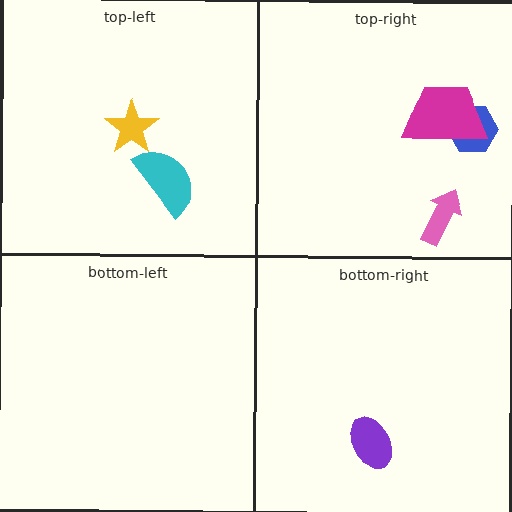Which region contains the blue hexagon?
The top-right region.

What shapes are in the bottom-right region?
The purple ellipse.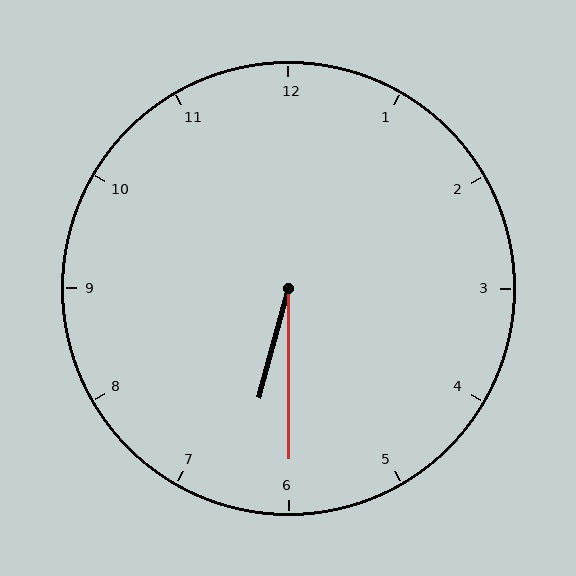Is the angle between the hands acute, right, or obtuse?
It is acute.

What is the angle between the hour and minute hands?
Approximately 15 degrees.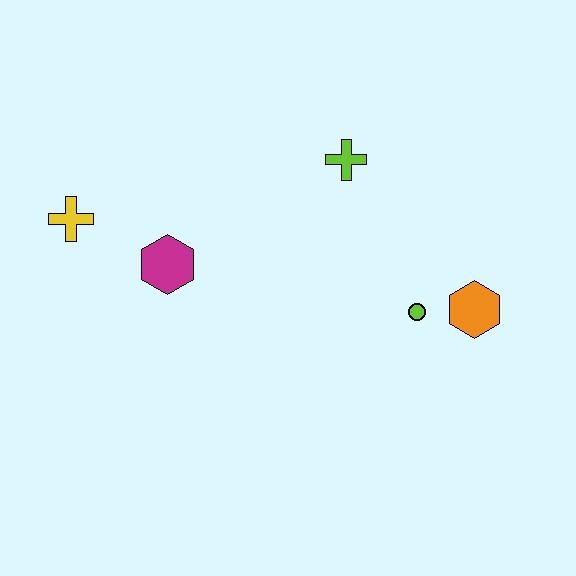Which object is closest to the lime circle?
The orange hexagon is closest to the lime circle.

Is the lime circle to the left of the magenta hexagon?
No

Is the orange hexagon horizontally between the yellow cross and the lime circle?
No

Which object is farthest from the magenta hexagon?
The orange hexagon is farthest from the magenta hexagon.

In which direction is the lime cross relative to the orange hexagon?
The lime cross is above the orange hexagon.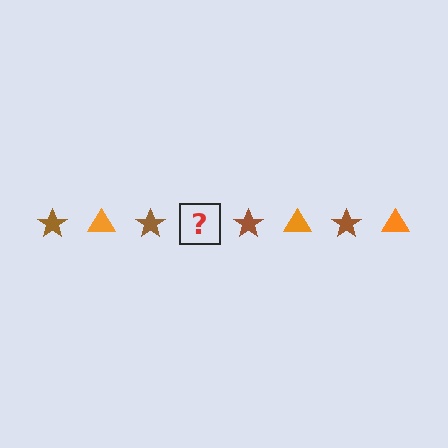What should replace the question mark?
The question mark should be replaced with an orange triangle.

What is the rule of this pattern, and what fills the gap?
The rule is that the pattern alternates between brown star and orange triangle. The gap should be filled with an orange triangle.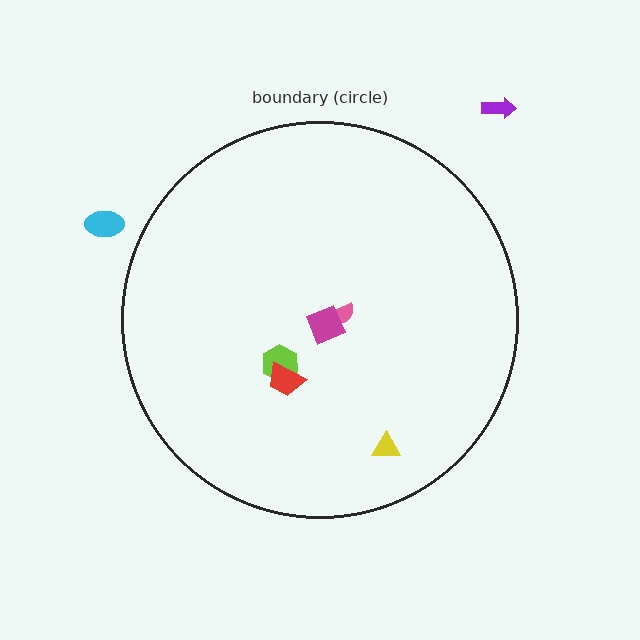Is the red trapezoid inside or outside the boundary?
Inside.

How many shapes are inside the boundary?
5 inside, 2 outside.